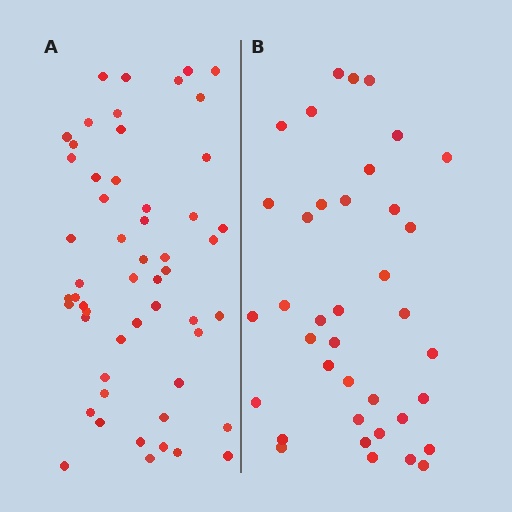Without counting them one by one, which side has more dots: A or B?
Region A (the left region) has more dots.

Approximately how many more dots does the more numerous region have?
Region A has approximately 15 more dots than region B.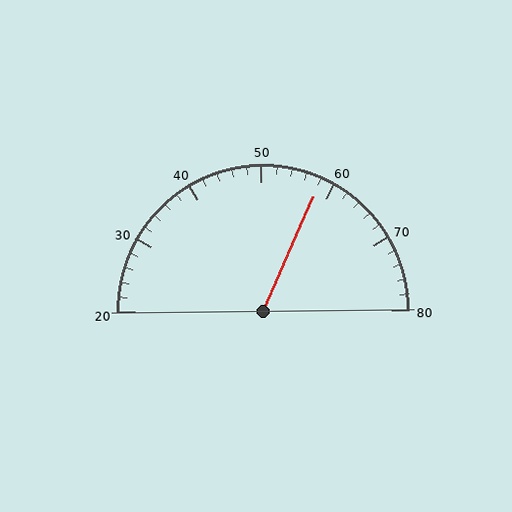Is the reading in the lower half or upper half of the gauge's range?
The reading is in the upper half of the range (20 to 80).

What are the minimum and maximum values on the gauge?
The gauge ranges from 20 to 80.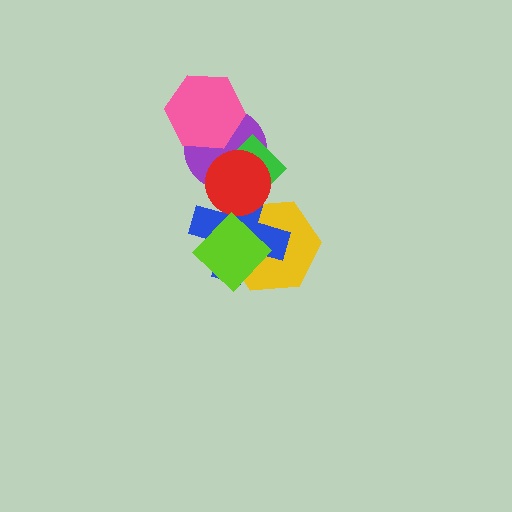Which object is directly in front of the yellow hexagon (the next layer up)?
The blue cross is directly in front of the yellow hexagon.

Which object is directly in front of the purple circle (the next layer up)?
The green diamond is directly in front of the purple circle.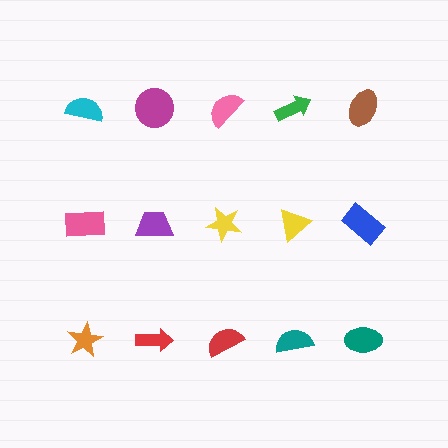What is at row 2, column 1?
A pink rectangle.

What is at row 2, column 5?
A blue rectangle.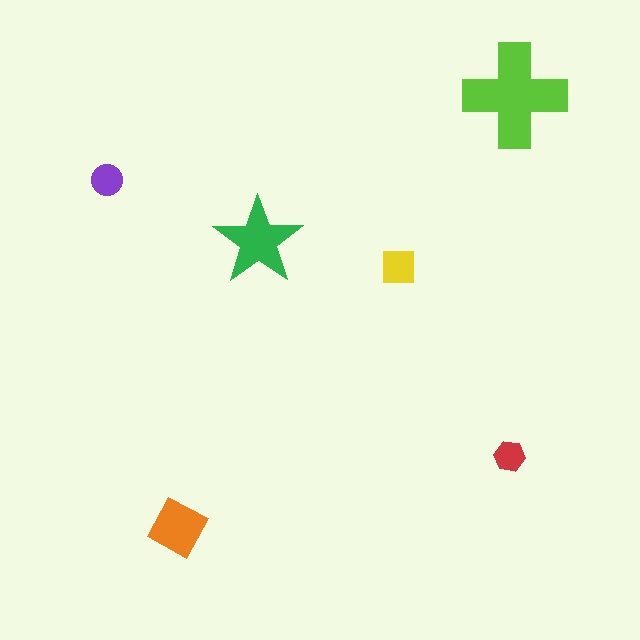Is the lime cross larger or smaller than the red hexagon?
Larger.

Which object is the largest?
The lime cross.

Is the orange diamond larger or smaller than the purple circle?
Larger.